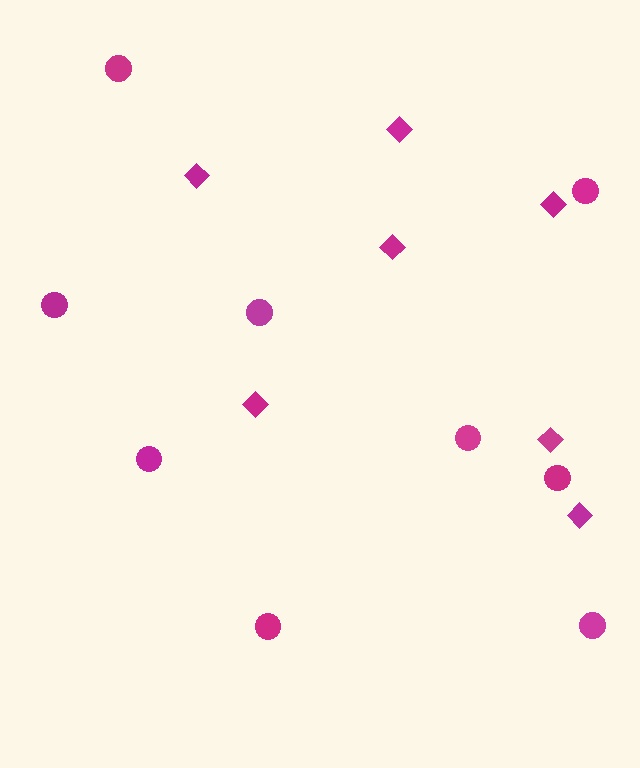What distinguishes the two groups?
There are 2 groups: one group of diamonds (7) and one group of circles (9).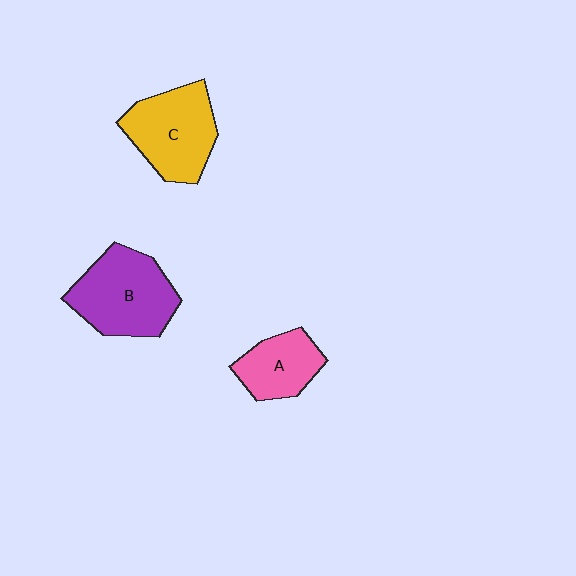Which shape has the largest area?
Shape B (purple).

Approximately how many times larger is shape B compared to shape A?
Approximately 1.6 times.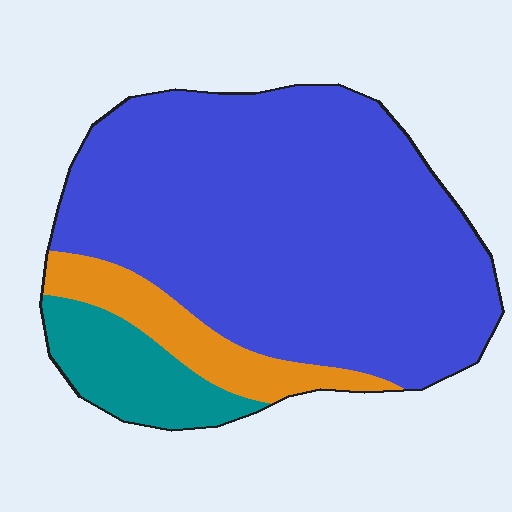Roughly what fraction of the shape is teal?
Teal takes up about one eighth (1/8) of the shape.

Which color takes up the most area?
Blue, at roughly 75%.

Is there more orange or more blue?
Blue.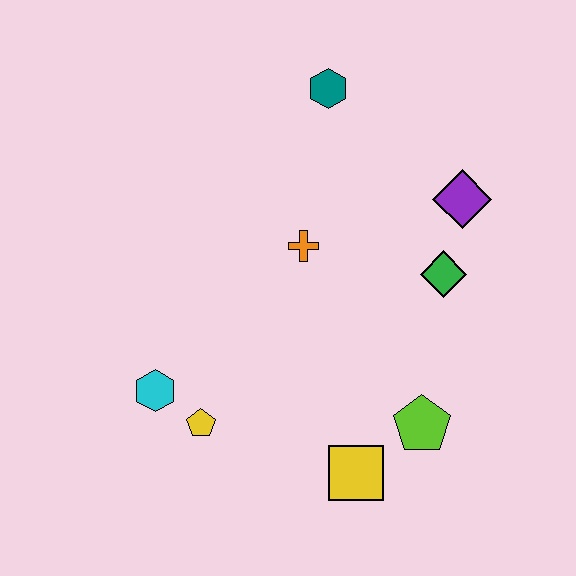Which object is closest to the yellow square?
The lime pentagon is closest to the yellow square.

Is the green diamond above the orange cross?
No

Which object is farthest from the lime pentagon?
The teal hexagon is farthest from the lime pentagon.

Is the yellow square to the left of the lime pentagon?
Yes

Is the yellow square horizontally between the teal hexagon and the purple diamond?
Yes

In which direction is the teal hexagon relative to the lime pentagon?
The teal hexagon is above the lime pentagon.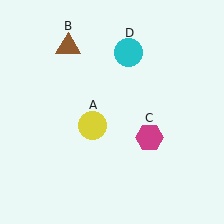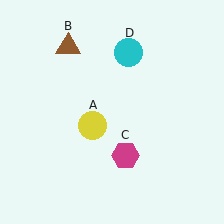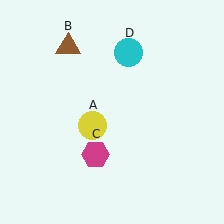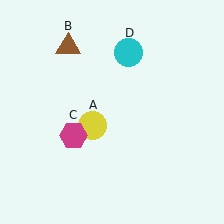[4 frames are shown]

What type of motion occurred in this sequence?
The magenta hexagon (object C) rotated clockwise around the center of the scene.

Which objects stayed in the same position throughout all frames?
Yellow circle (object A) and brown triangle (object B) and cyan circle (object D) remained stationary.